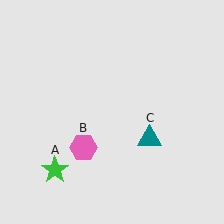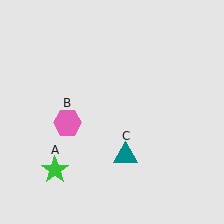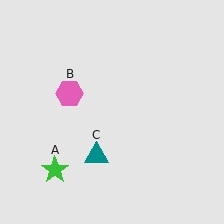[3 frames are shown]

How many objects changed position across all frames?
2 objects changed position: pink hexagon (object B), teal triangle (object C).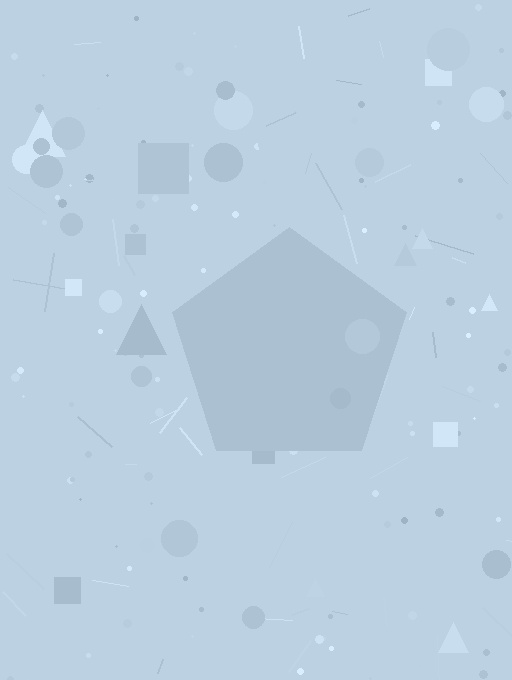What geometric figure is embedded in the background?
A pentagon is embedded in the background.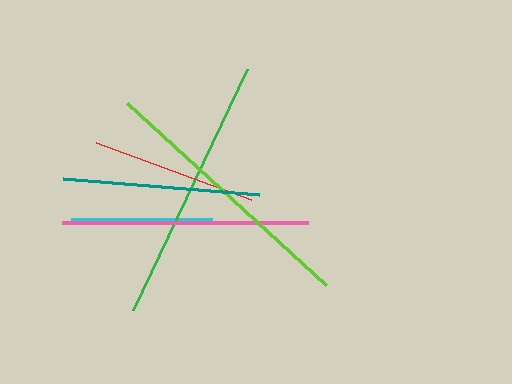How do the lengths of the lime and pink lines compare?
The lime and pink lines are approximately the same length.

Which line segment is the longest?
The lime line is the longest at approximately 270 pixels.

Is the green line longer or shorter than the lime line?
The lime line is longer than the green line.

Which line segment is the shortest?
The cyan line is the shortest at approximately 142 pixels.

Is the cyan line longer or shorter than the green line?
The green line is longer than the cyan line.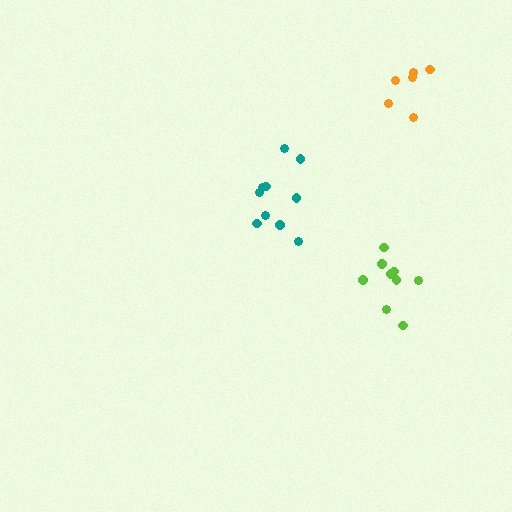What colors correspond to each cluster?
The clusters are colored: orange, lime, teal.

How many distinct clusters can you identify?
There are 3 distinct clusters.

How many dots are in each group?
Group 1: 6 dots, Group 2: 9 dots, Group 3: 10 dots (25 total).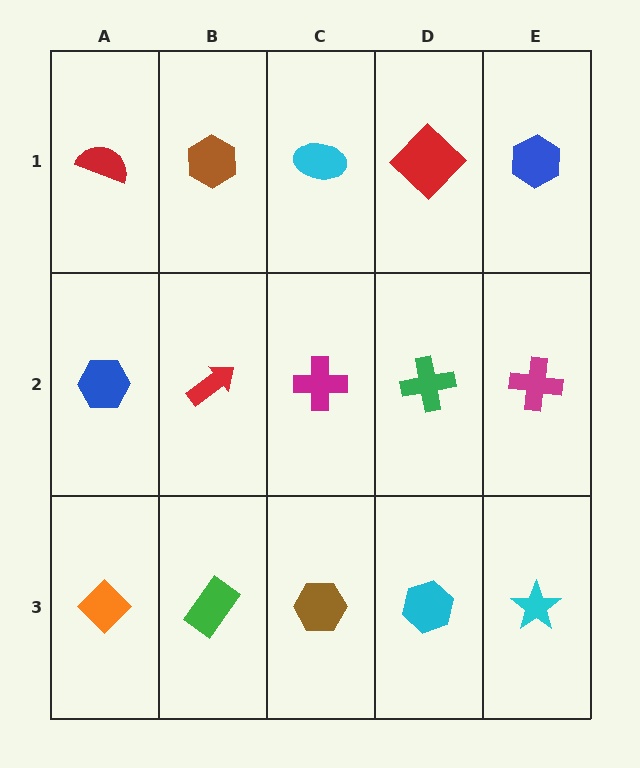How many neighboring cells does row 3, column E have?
2.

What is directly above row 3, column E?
A magenta cross.